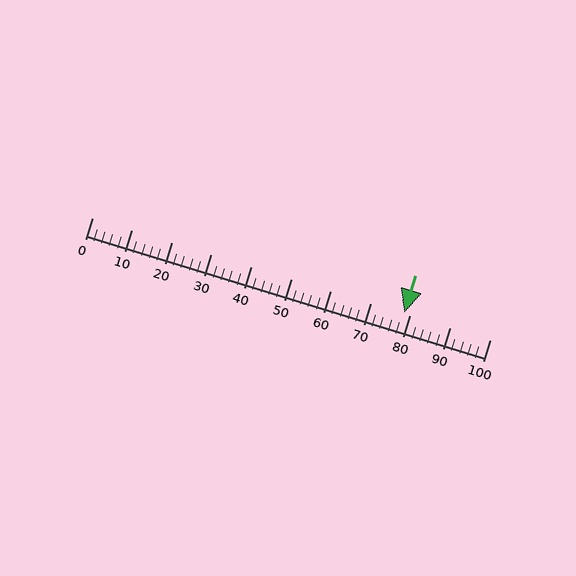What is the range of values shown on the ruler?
The ruler shows values from 0 to 100.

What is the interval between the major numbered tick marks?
The major tick marks are spaced 10 units apart.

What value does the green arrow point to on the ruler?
The green arrow points to approximately 79.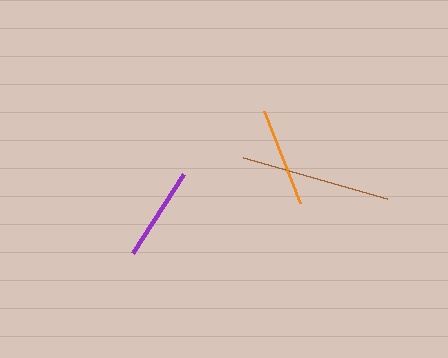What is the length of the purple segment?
The purple segment is approximately 94 pixels long.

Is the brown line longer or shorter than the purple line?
The brown line is longer than the purple line.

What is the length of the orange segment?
The orange segment is approximately 99 pixels long.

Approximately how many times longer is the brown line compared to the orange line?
The brown line is approximately 1.5 times the length of the orange line.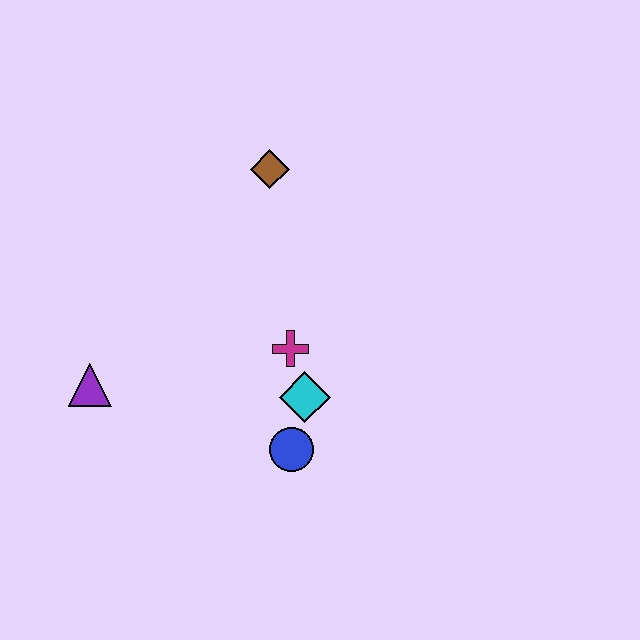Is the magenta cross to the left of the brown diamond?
No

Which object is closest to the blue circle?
The cyan diamond is closest to the blue circle.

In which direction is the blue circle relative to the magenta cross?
The blue circle is below the magenta cross.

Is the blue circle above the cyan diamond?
No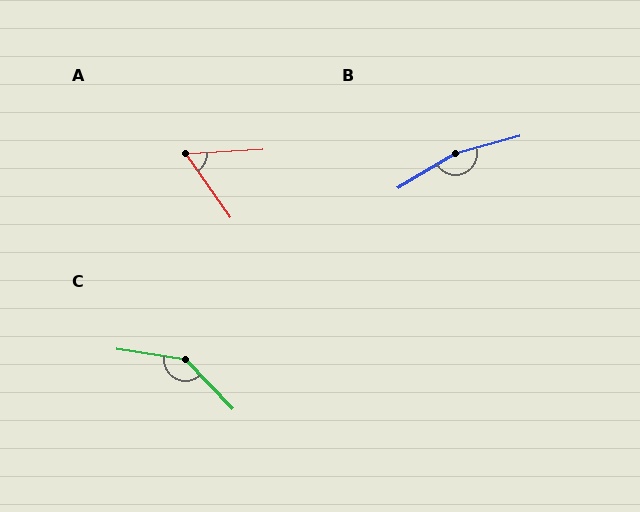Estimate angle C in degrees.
Approximately 143 degrees.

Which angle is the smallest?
A, at approximately 59 degrees.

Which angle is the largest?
B, at approximately 165 degrees.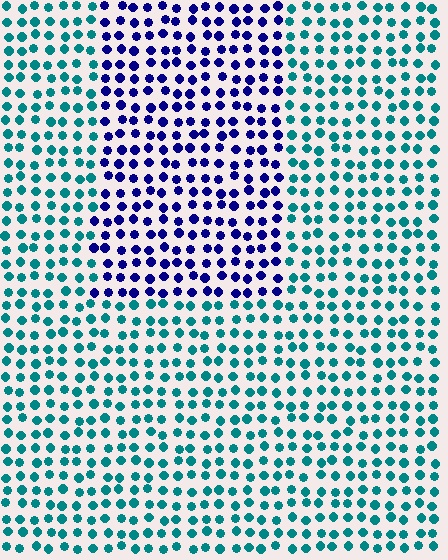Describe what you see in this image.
The image is filled with small teal elements in a uniform arrangement. A rectangle-shaped region is visible where the elements are tinted to a slightly different hue, forming a subtle color boundary.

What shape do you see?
I see a rectangle.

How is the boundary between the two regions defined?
The boundary is defined purely by a slight shift in hue (about 63 degrees). Spacing, size, and orientation are identical on both sides.